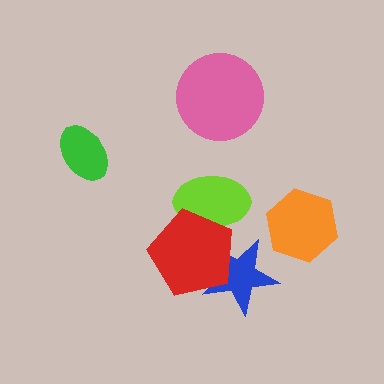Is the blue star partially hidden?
Yes, it is partially covered by another shape.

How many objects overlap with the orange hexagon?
0 objects overlap with the orange hexagon.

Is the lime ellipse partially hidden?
Yes, it is partially covered by another shape.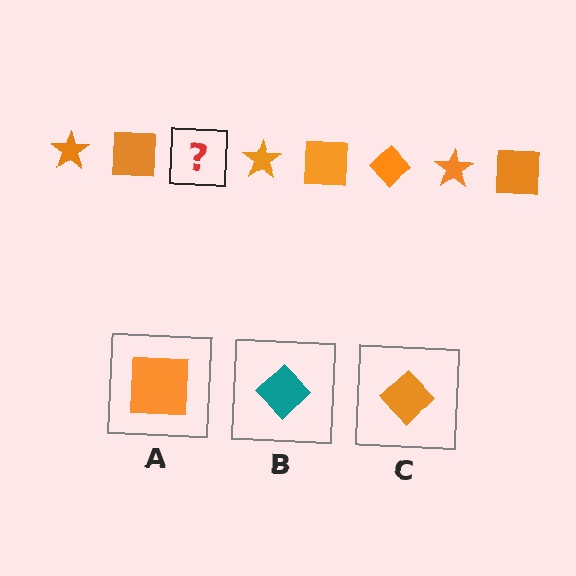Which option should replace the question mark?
Option C.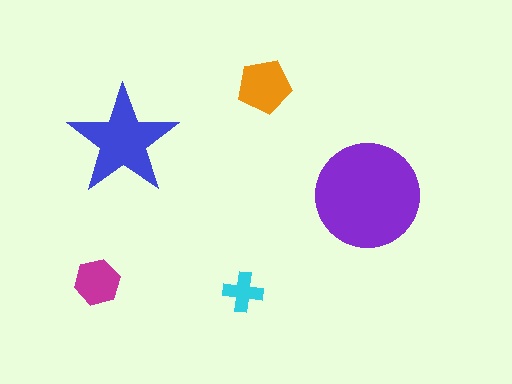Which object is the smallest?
The cyan cross.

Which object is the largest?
The purple circle.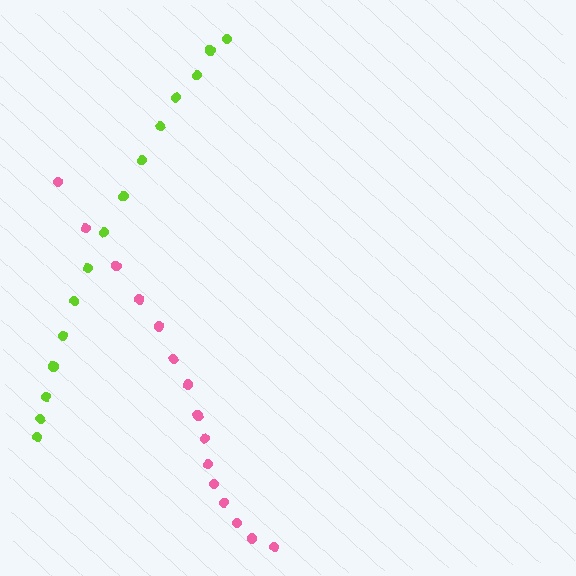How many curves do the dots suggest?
There are 2 distinct paths.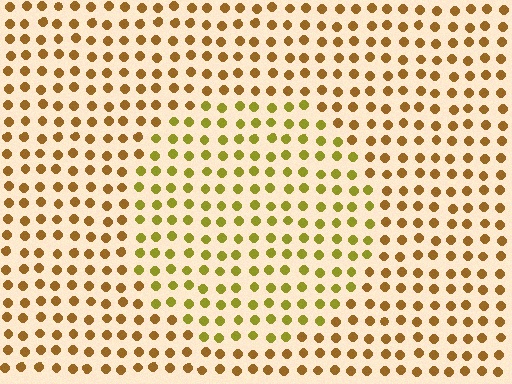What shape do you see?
I see a circle.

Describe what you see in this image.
The image is filled with small brown elements in a uniform arrangement. A circle-shaped region is visible where the elements are tinted to a slightly different hue, forming a subtle color boundary.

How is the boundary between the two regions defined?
The boundary is defined purely by a slight shift in hue (about 30 degrees). Spacing, size, and orientation are identical on both sides.